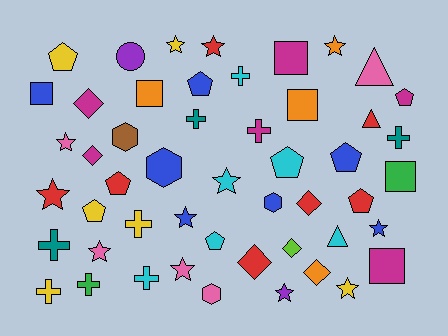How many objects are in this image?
There are 50 objects.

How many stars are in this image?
There are 12 stars.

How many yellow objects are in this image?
There are 6 yellow objects.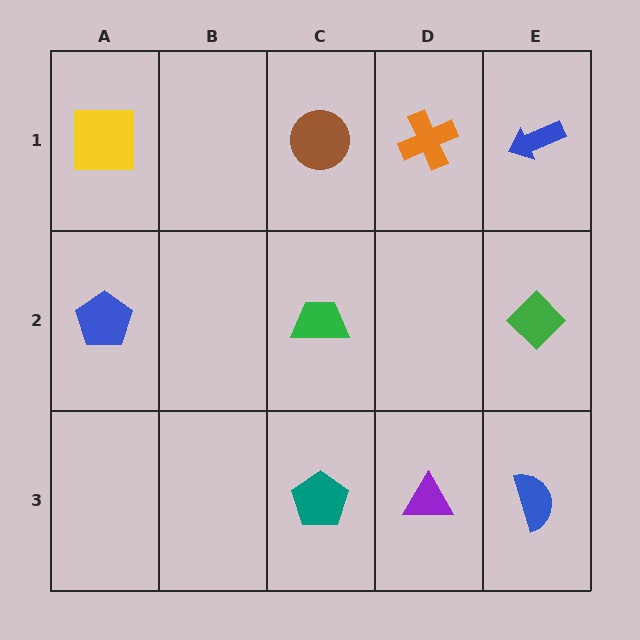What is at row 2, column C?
A green trapezoid.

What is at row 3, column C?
A teal pentagon.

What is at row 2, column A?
A blue pentagon.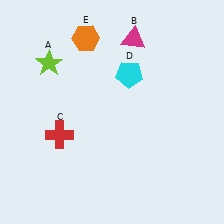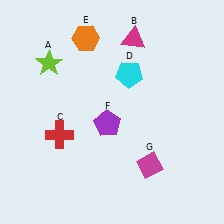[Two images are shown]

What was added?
A purple pentagon (F), a magenta diamond (G) were added in Image 2.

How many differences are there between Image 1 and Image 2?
There are 2 differences between the two images.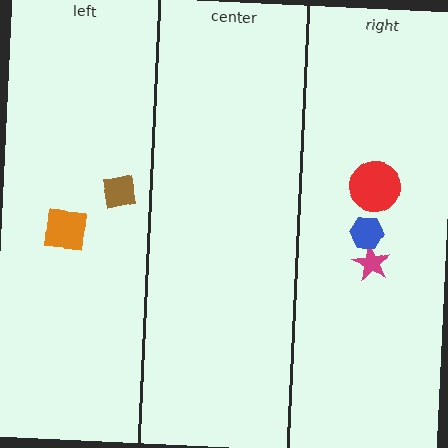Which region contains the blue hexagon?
The right region.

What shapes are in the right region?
The red circle, the magenta star, the blue hexagon.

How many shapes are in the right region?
3.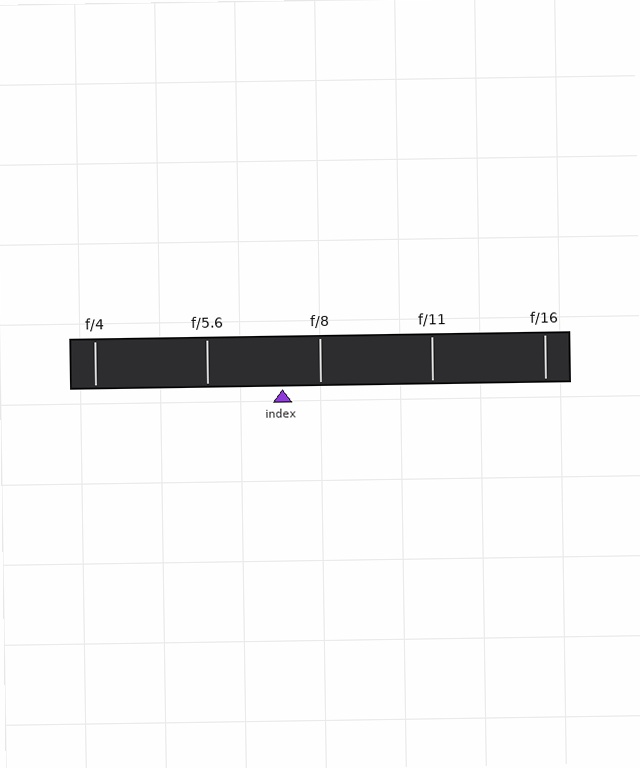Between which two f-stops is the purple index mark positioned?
The index mark is between f/5.6 and f/8.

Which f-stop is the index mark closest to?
The index mark is closest to f/8.